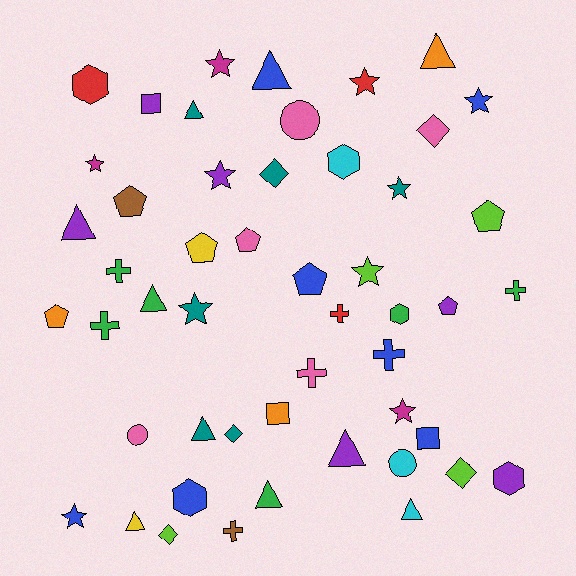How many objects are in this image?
There are 50 objects.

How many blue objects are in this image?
There are 7 blue objects.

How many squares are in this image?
There are 3 squares.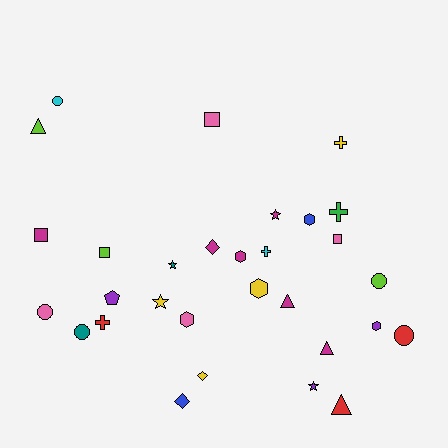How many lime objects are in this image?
There are 3 lime objects.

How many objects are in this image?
There are 30 objects.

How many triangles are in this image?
There are 4 triangles.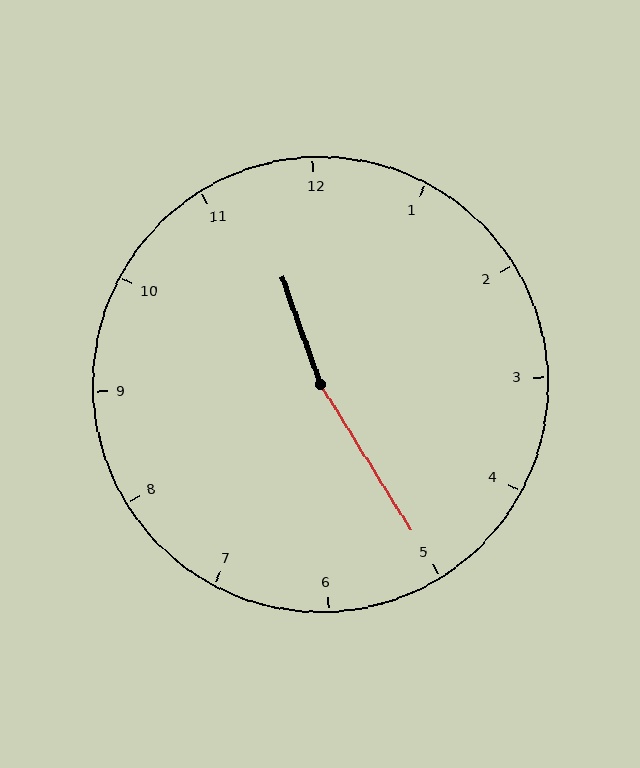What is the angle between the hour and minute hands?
Approximately 168 degrees.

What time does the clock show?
11:25.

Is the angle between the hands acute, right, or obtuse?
It is obtuse.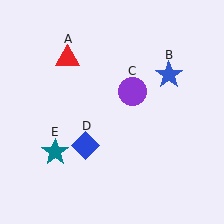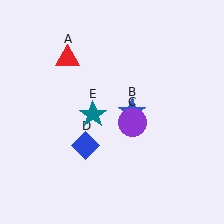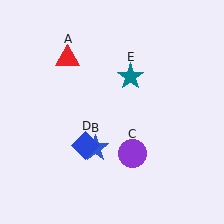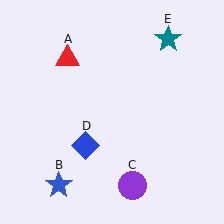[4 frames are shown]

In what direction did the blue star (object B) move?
The blue star (object B) moved down and to the left.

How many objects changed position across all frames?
3 objects changed position: blue star (object B), purple circle (object C), teal star (object E).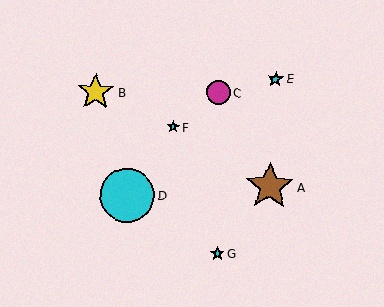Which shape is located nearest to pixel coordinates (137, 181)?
The cyan circle (labeled D) at (127, 195) is nearest to that location.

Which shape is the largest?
The cyan circle (labeled D) is the largest.